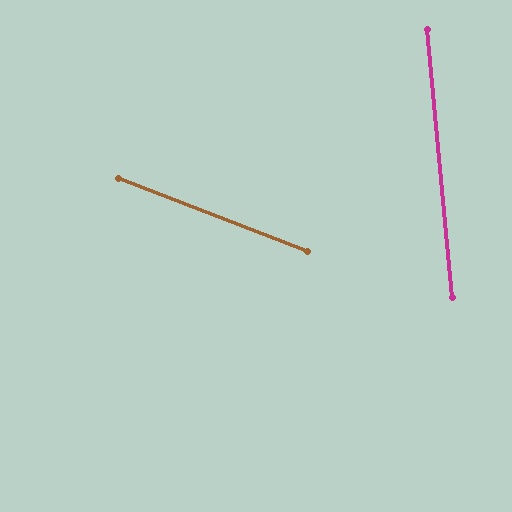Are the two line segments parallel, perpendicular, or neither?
Neither parallel nor perpendicular — they differ by about 63°.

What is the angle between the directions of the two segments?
Approximately 63 degrees.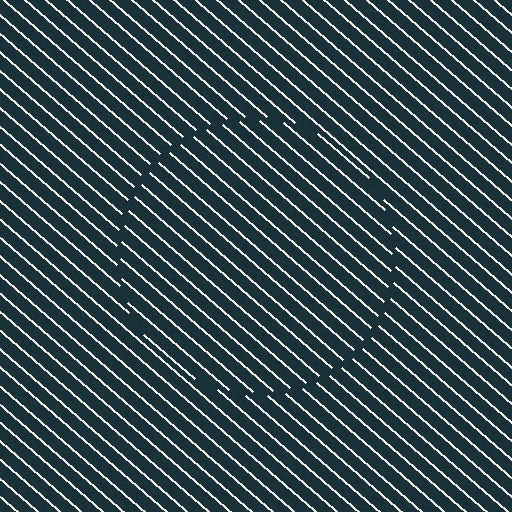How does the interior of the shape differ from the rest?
The interior of the shape contains the same grating, shifted by half a period — the contour is defined by the phase discontinuity where line-ends from the inner and outer gratings abut.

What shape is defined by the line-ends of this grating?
An illusory circle. The interior of the shape contains the same grating, shifted by half a period — the contour is defined by the phase discontinuity where line-ends from the inner and outer gratings abut.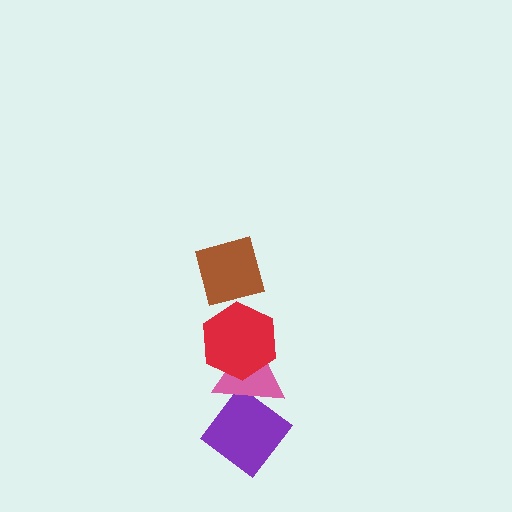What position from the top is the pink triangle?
The pink triangle is 3rd from the top.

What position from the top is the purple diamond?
The purple diamond is 4th from the top.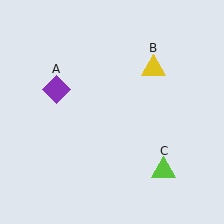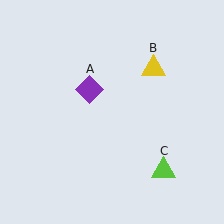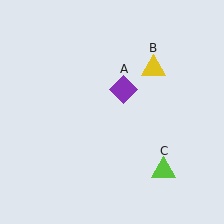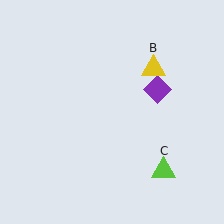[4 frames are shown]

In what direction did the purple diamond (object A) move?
The purple diamond (object A) moved right.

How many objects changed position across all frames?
1 object changed position: purple diamond (object A).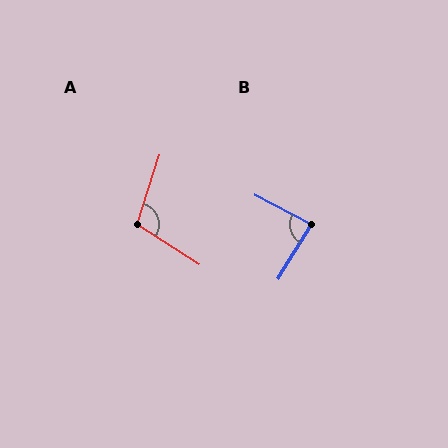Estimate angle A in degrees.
Approximately 105 degrees.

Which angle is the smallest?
B, at approximately 86 degrees.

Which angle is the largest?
A, at approximately 105 degrees.